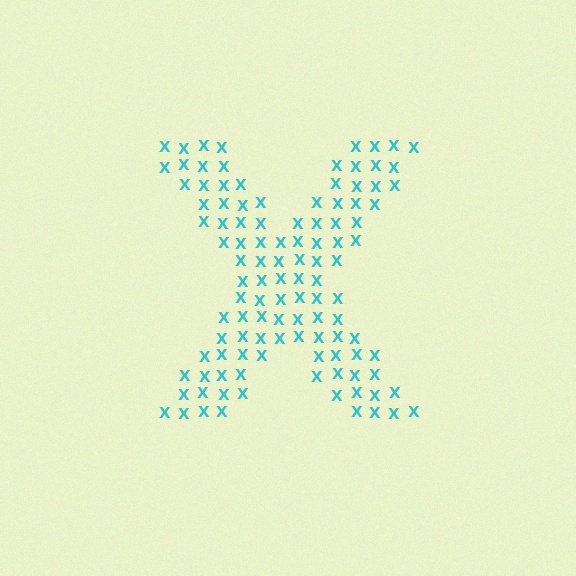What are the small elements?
The small elements are letter X's.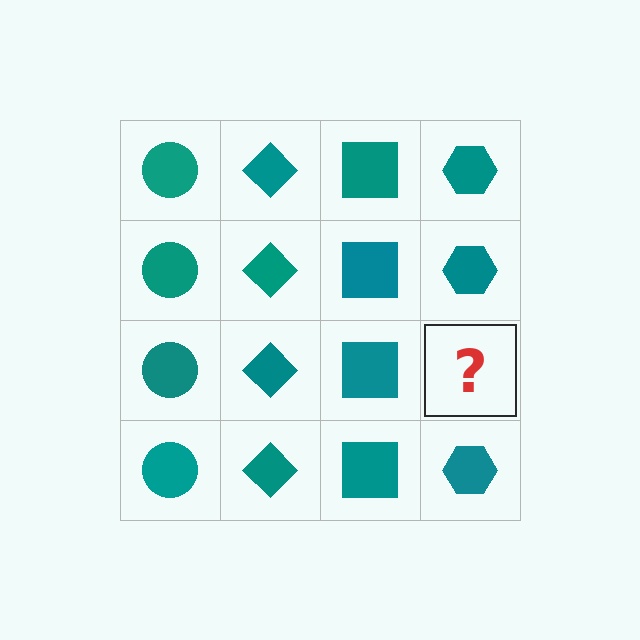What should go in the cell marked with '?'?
The missing cell should contain a teal hexagon.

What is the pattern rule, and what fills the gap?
The rule is that each column has a consistent shape. The gap should be filled with a teal hexagon.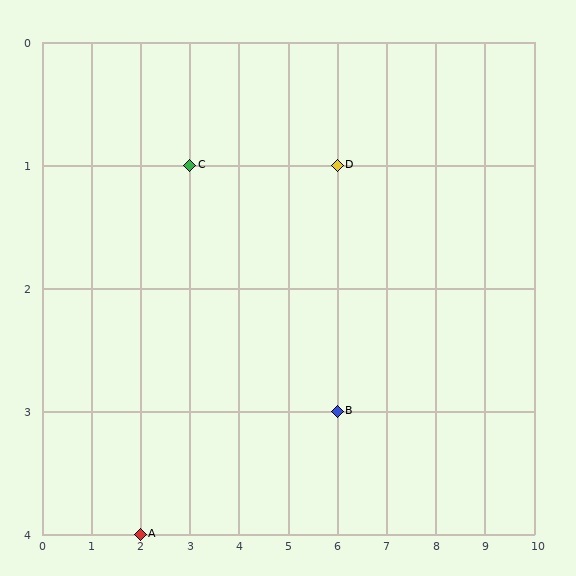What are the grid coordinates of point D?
Point D is at grid coordinates (6, 1).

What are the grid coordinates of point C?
Point C is at grid coordinates (3, 1).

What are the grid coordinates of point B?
Point B is at grid coordinates (6, 3).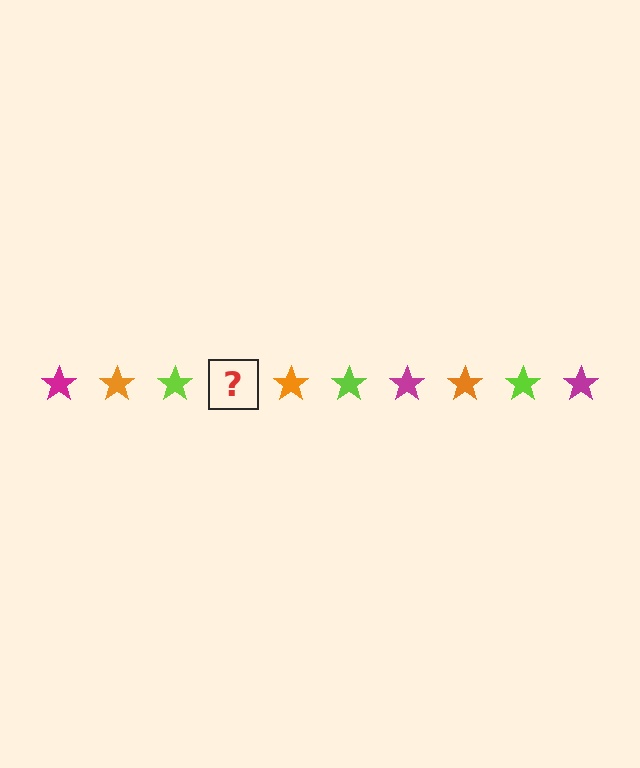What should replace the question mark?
The question mark should be replaced with a magenta star.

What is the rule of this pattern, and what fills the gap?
The rule is that the pattern cycles through magenta, orange, lime stars. The gap should be filled with a magenta star.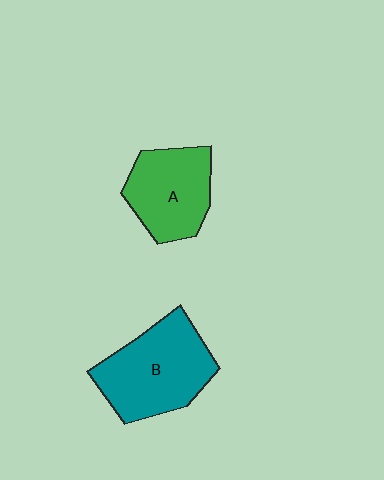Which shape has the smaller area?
Shape A (green).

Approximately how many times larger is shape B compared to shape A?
Approximately 1.3 times.